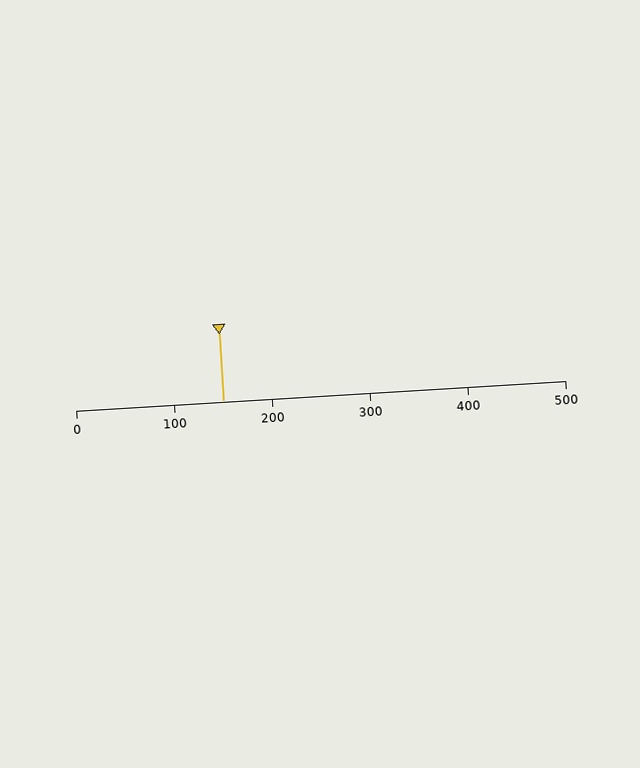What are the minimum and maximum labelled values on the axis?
The axis runs from 0 to 500.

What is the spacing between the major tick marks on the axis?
The major ticks are spaced 100 apart.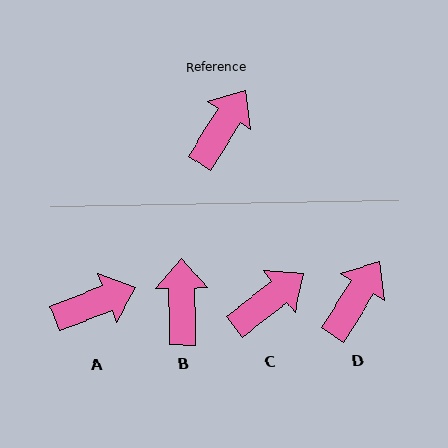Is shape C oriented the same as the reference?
No, it is off by about 20 degrees.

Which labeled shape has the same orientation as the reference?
D.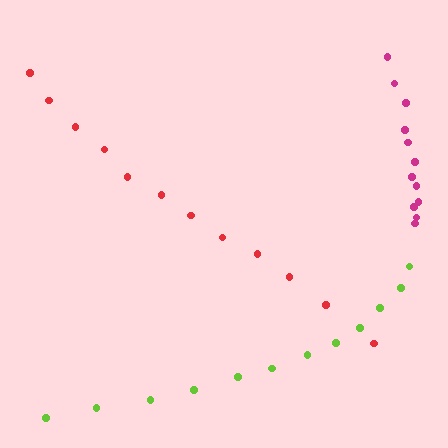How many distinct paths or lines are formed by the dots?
There are 3 distinct paths.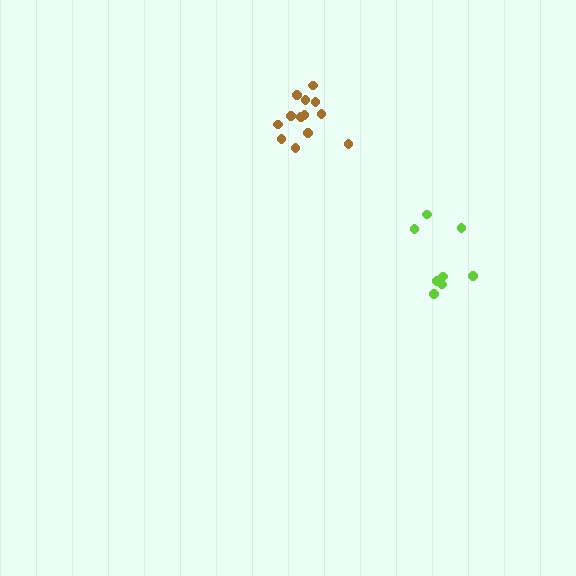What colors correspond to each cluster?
The clusters are colored: lime, brown.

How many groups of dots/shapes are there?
There are 2 groups.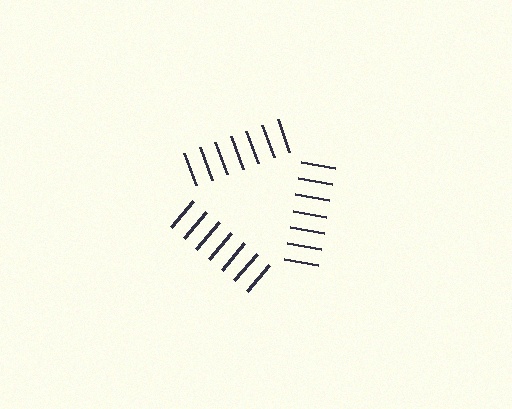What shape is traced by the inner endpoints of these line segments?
An illusory triangle — the line segments terminate on its edges but no continuous stroke is drawn.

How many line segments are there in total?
21 — 7 along each of the 3 edges.